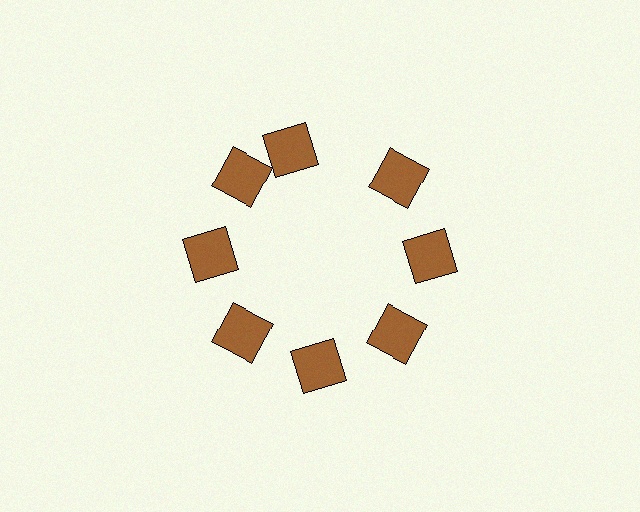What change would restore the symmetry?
The symmetry would be restored by rotating it back into even spacing with its neighbors so that all 8 squares sit at equal angles and equal distance from the center.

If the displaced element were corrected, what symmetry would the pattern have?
It would have 8-fold rotational symmetry — the pattern would map onto itself every 45 degrees.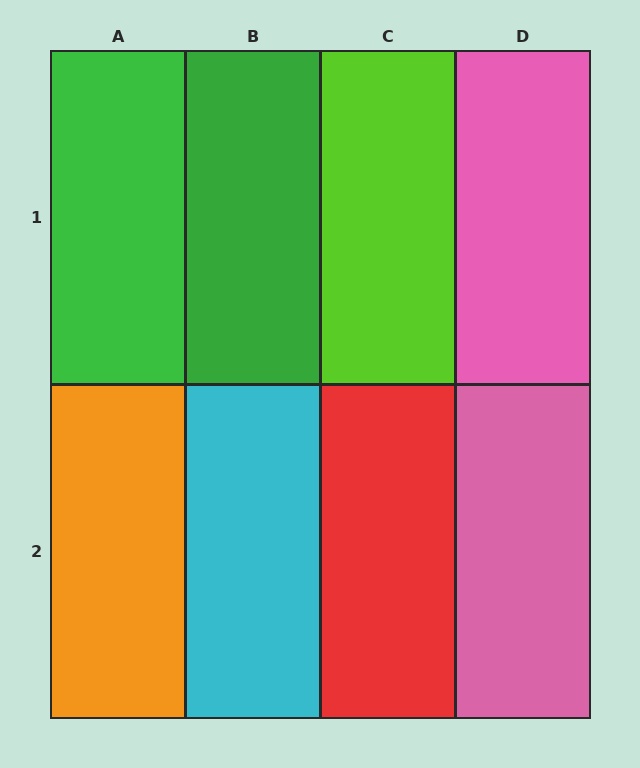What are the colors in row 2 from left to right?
Orange, cyan, red, pink.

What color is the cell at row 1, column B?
Green.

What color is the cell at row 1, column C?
Lime.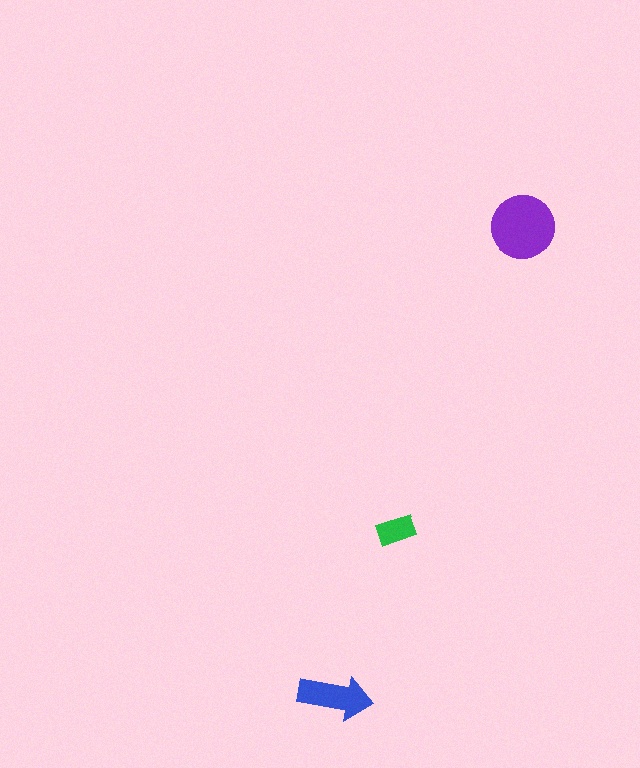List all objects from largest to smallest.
The purple circle, the blue arrow, the green rectangle.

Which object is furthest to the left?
The blue arrow is leftmost.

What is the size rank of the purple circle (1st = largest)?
1st.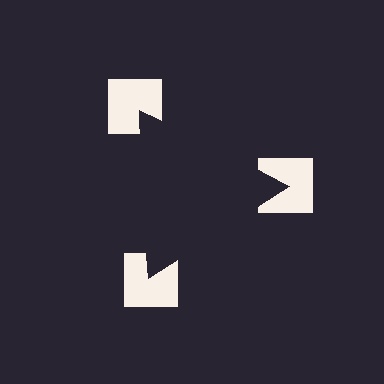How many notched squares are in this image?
There are 3 — one at each vertex of the illusory triangle.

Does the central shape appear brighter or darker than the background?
It typically appears slightly darker than the background, even though no actual brightness change is drawn.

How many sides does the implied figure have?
3 sides.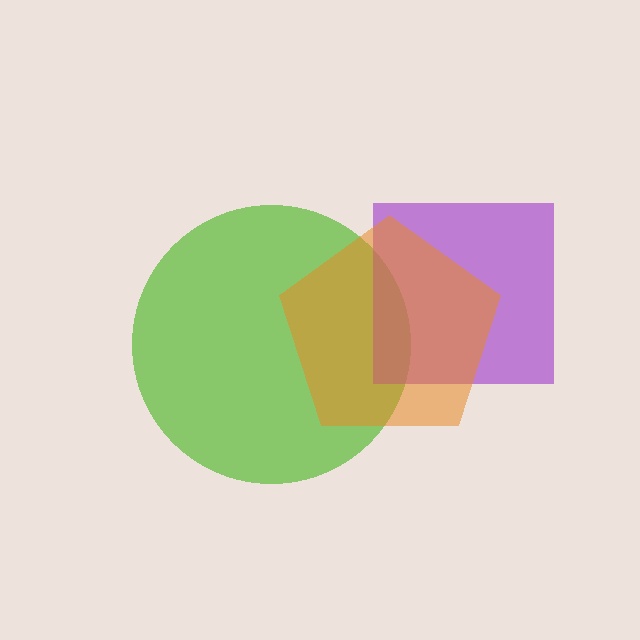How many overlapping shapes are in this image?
There are 3 overlapping shapes in the image.